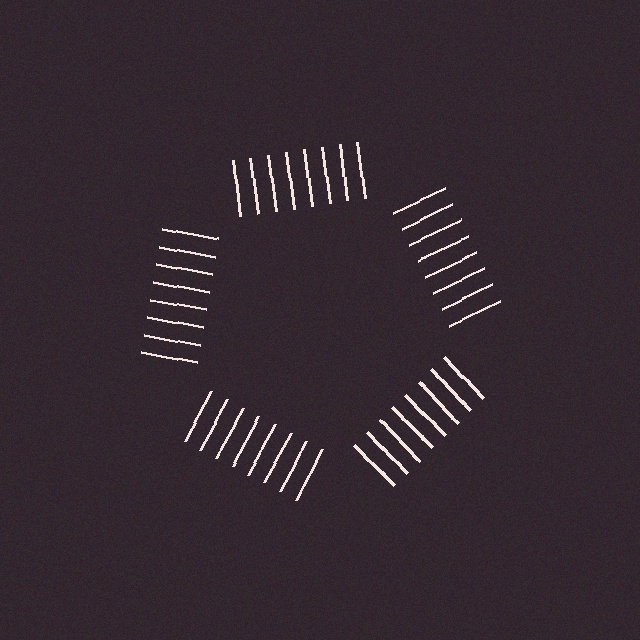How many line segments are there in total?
40 — 8 along each of the 5 edges.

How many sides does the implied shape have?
5 sides — the line-ends trace a pentagon.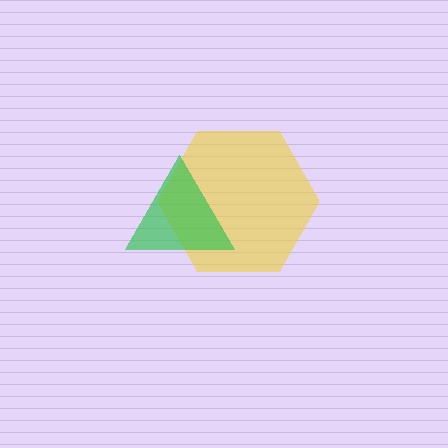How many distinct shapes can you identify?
There are 2 distinct shapes: a yellow hexagon, a green triangle.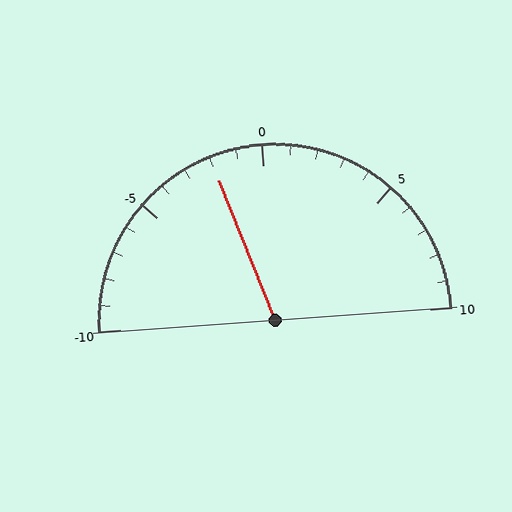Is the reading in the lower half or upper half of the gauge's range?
The reading is in the lower half of the range (-10 to 10).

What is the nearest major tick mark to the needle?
The nearest major tick mark is 0.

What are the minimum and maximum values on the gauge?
The gauge ranges from -10 to 10.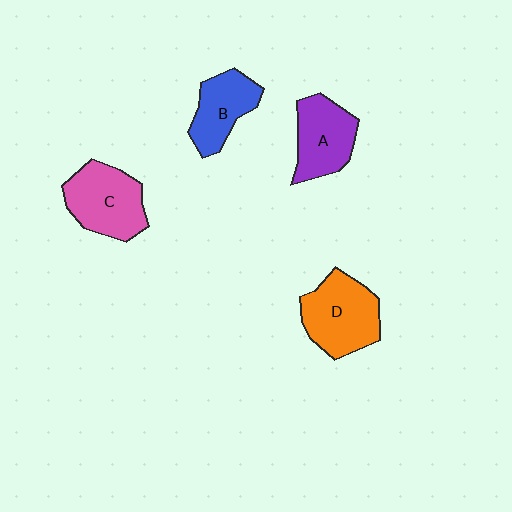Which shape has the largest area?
Shape D (orange).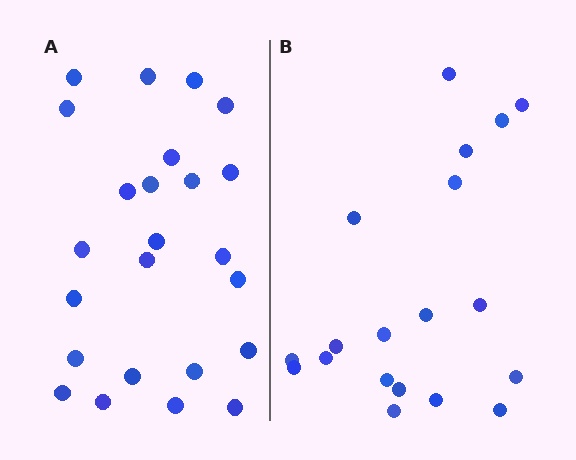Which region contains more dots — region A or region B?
Region A (the left region) has more dots.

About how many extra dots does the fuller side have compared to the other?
Region A has about 5 more dots than region B.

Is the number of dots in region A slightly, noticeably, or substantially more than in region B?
Region A has noticeably more, but not dramatically so. The ratio is roughly 1.3 to 1.